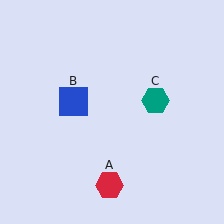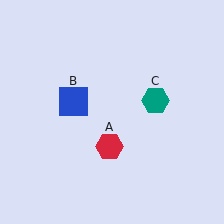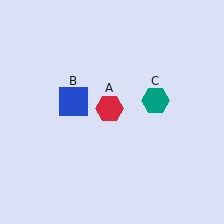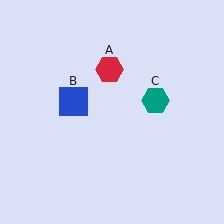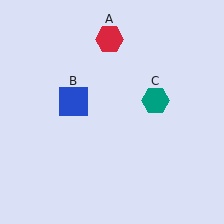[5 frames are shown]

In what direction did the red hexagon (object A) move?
The red hexagon (object A) moved up.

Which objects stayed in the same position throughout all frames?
Blue square (object B) and teal hexagon (object C) remained stationary.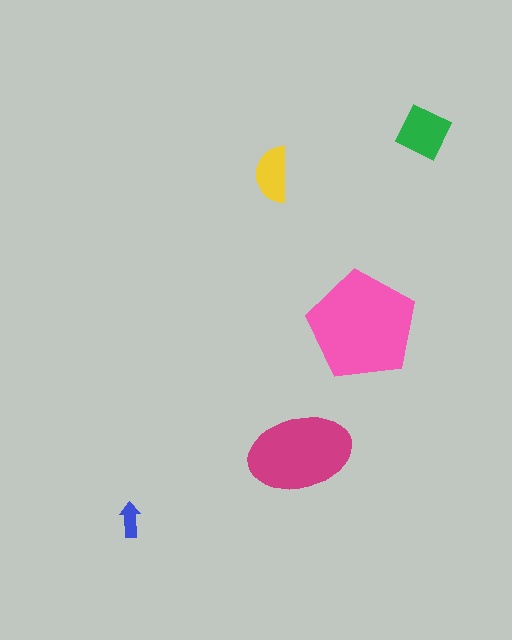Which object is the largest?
The pink pentagon.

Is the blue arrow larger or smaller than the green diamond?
Smaller.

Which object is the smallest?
The blue arrow.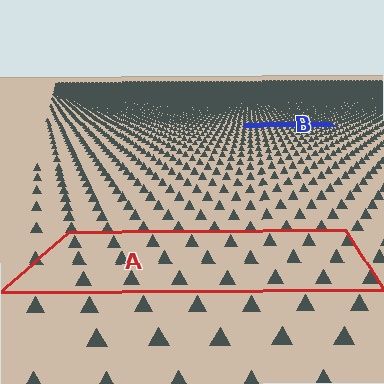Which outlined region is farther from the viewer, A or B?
Region B is farther from the viewer — the texture elements inside it appear smaller and more densely packed.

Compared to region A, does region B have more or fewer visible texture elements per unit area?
Region B has more texture elements per unit area — they are packed more densely because it is farther away.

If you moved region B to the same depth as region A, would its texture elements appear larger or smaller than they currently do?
They would appear larger. At a closer depth, the same texture elements are projected at a bigger on-screen size.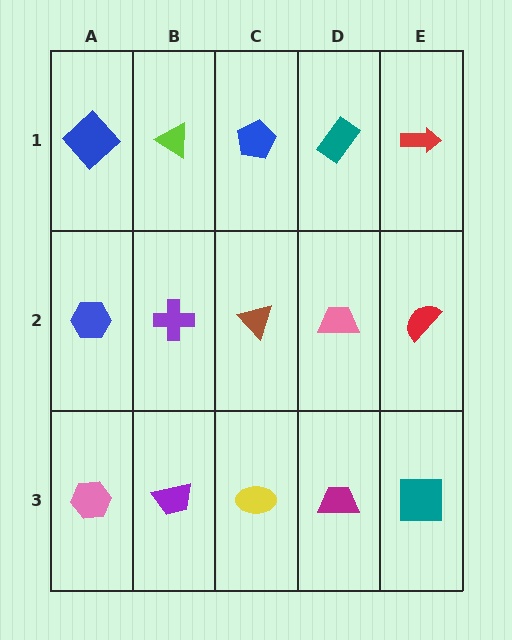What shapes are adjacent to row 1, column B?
A purple cross (row 2, column B), a blue diamond (row 1, column A), a blue pentagon (row 1, column C).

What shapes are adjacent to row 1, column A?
A blue hexagon (row 2, column A), a lime triangle (row 1, column B).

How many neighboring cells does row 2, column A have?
3.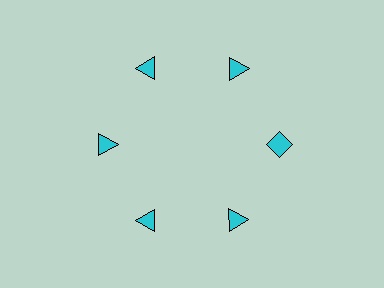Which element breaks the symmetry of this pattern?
The cyan diamond at roughly the 3 o'clock position breaks the symmetry. All other shapes are cyan triangles.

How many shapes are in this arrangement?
There are 6 shapes arranged in a ring pattern.